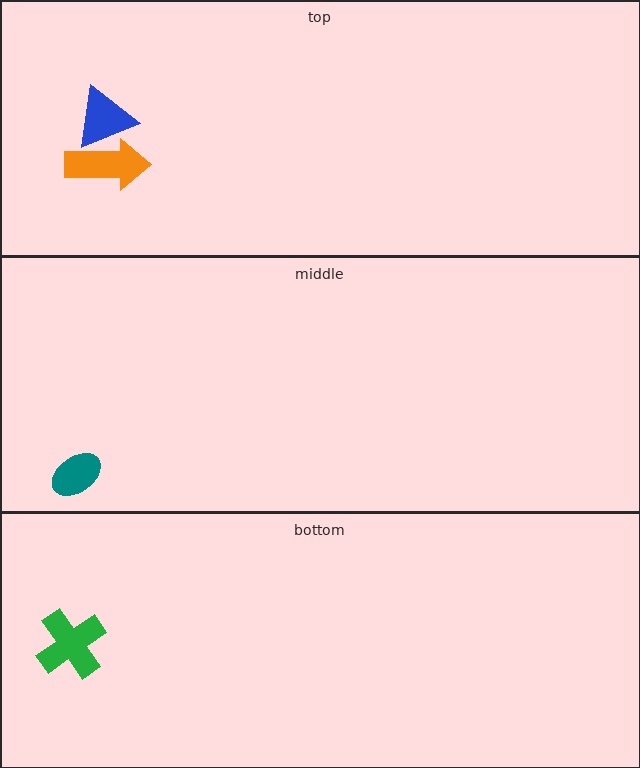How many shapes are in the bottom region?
1.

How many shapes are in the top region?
2.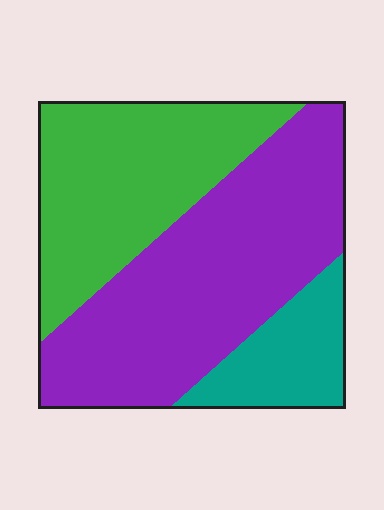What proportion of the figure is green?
Green takes up about one third (1/3) of the figure.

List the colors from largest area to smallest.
From largest to smallest: purple, green, teal.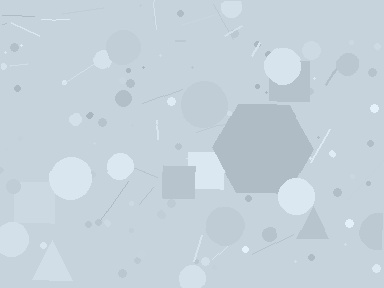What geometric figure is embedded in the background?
A hexagon is embedded in the background.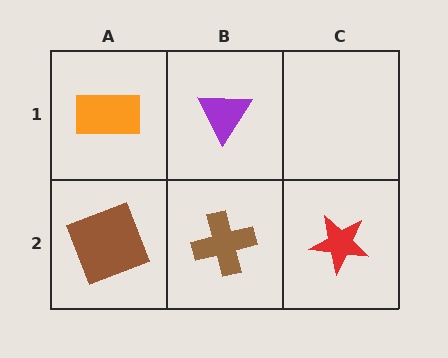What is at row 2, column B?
A brown cross.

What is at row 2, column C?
A red star.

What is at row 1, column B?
A purple triangle.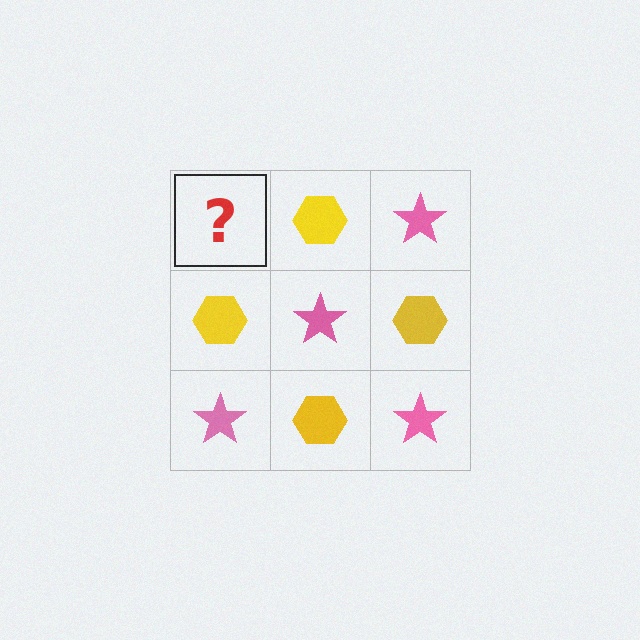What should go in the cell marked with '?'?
The missing cell should contain a pink star.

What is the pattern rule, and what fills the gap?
The rule is that it alternates pink star and yellow hexagon in a checkerboard pattern. The gap should be filled with a pink star.